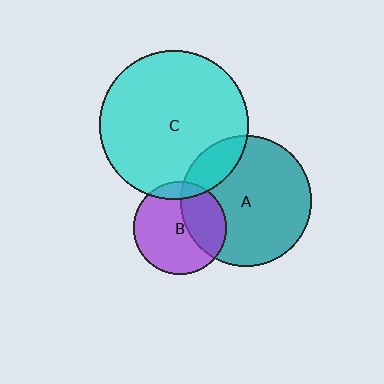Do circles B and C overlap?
Yes.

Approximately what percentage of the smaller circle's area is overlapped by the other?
Approximately 10%.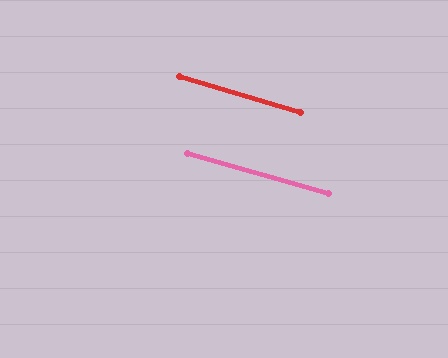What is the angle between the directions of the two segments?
Approximately 1 degree.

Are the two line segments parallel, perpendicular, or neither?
Parallel — their directions differ by only 0.8°.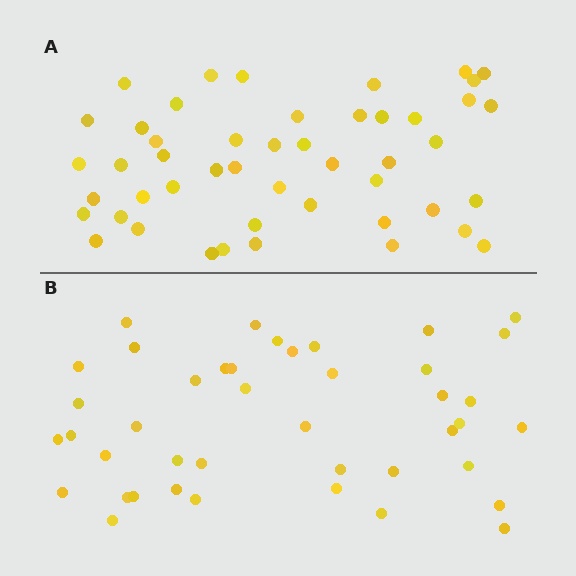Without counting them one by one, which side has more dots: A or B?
Region A (the top region) has more dots.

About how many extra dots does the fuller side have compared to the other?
Region A has about 6 more dots than region B.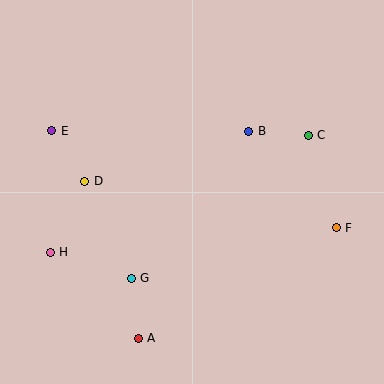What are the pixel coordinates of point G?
Point G is at (131, 278).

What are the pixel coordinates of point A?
Point A is at (138, 338).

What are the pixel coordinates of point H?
Point H is at (50, 252).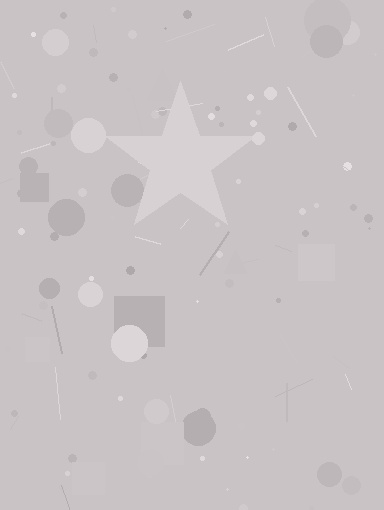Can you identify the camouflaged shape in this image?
The camouflaged shape is a star.